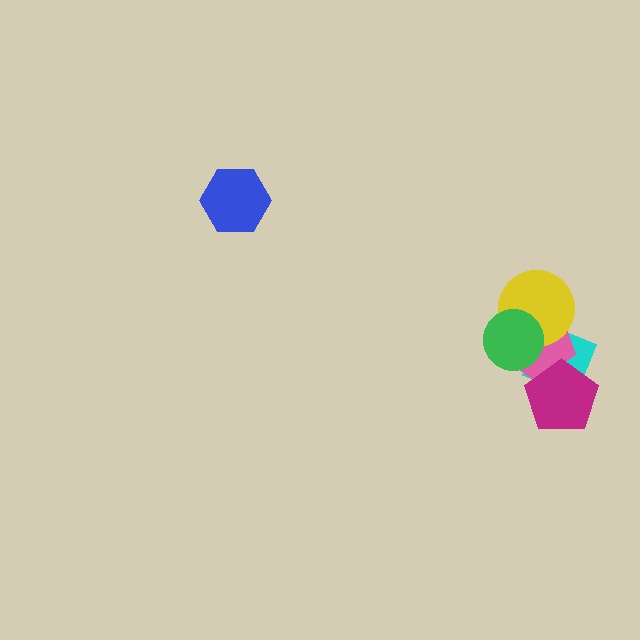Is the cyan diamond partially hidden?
Yes, it is partially covered by another shape.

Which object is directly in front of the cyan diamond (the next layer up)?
The pink pentagon is directly in front of the cyan diamond.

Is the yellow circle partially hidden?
Yes, it is partially covered by another shape.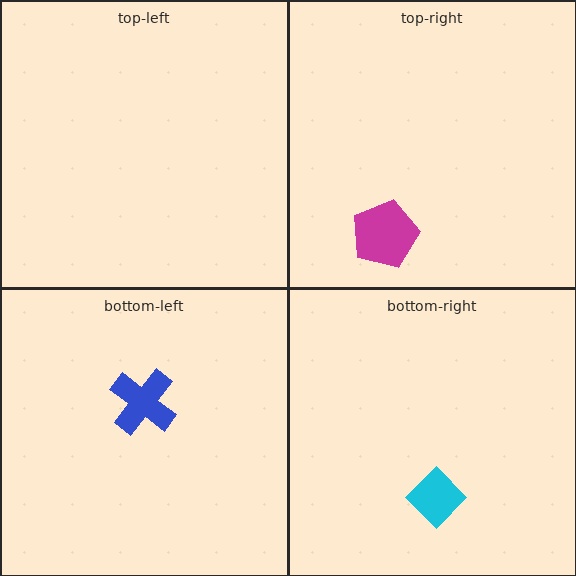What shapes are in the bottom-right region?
The cyan diamond.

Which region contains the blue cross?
The bottom-left region.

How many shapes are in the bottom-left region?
1.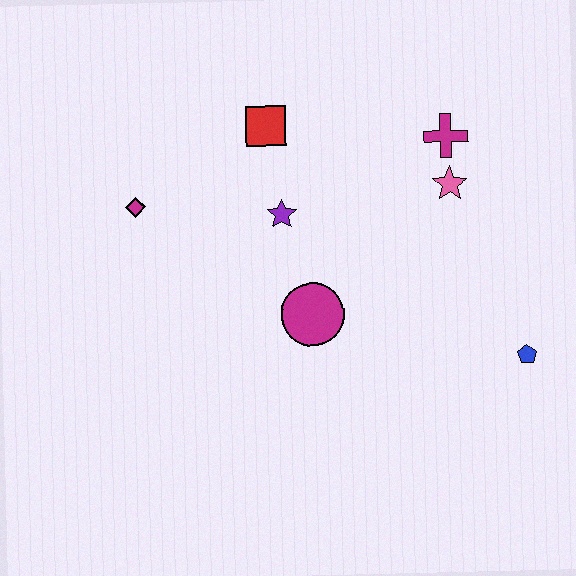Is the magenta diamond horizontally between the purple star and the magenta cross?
No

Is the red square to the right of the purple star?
No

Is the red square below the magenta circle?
No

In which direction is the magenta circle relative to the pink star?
The magenta circle is to the left of the pink star.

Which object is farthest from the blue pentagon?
The magenta diamond is farthest from the blue pentagon.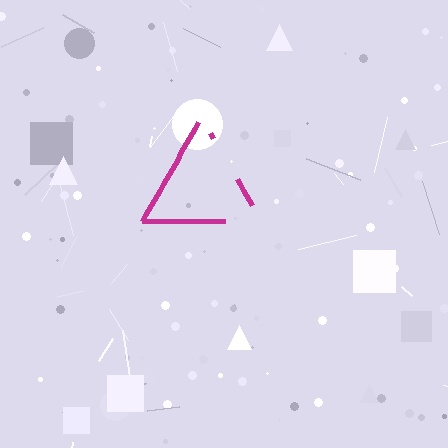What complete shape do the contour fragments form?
The contour fragments form a triangle.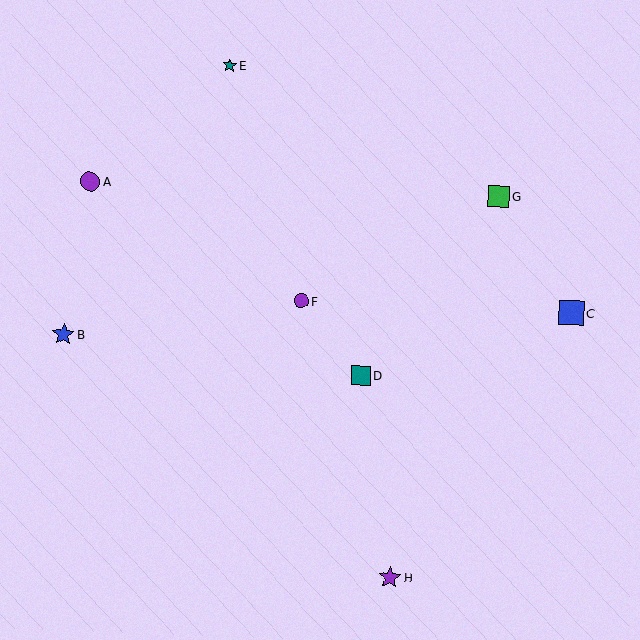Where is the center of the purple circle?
The center of the purple circle is at (90, 182).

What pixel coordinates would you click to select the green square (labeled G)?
Click at (498, 196) to select the green square G.